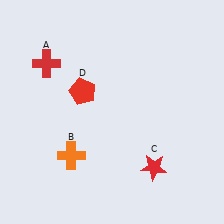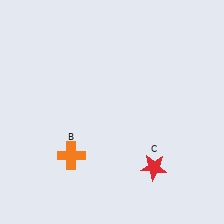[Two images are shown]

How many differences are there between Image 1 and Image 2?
There are 2 differences between the two images.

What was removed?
The red cross (A), the red pentagon (D) were removed in Image 2.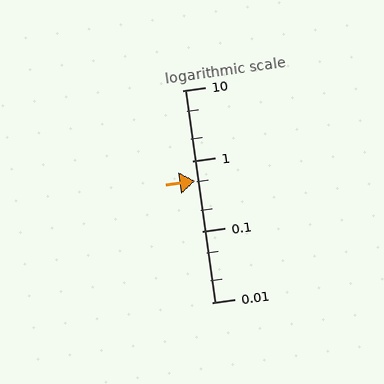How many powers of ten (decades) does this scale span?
The scale spans 3 decades, from 0.01 to 10.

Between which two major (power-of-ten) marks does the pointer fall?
The pointer is between 0.1 and 1.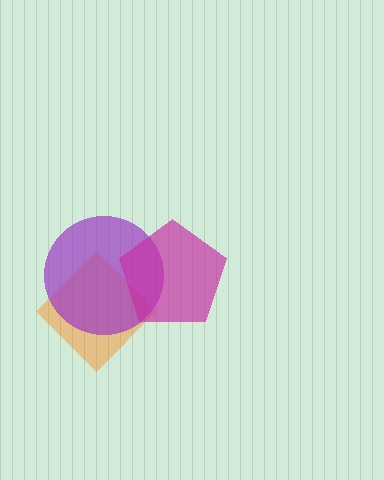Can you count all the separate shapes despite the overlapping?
Yes, there are 3 separate shapes.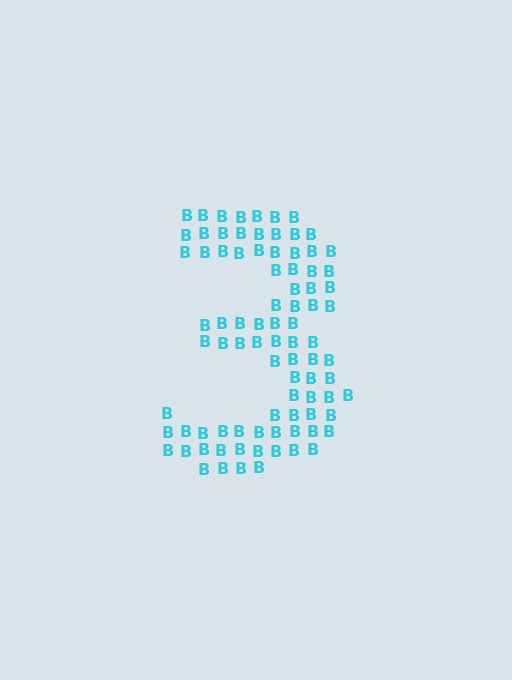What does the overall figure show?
The overall figure shows the digit 3.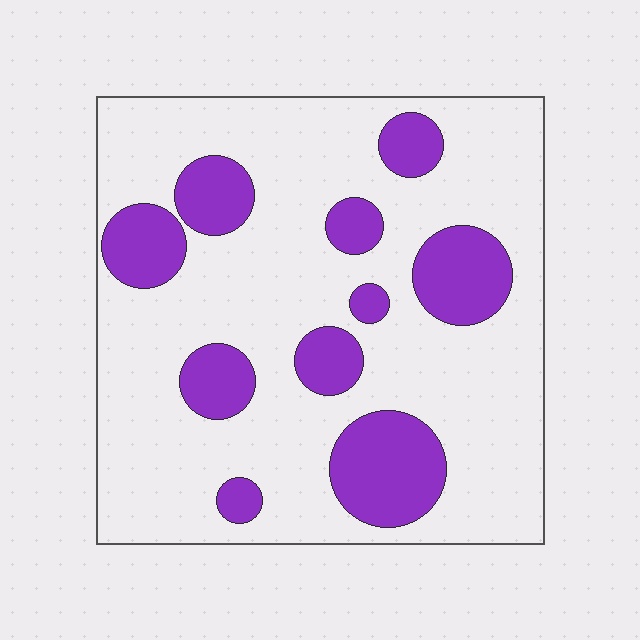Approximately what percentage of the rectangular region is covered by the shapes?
Approximately 25%.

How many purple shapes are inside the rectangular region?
10.